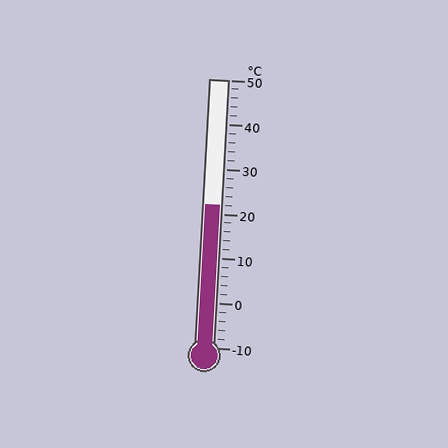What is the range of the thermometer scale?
The thermometer scale ranges from -10°C to 50°C.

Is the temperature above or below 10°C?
The temperature is above 10°C.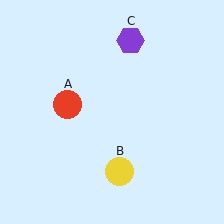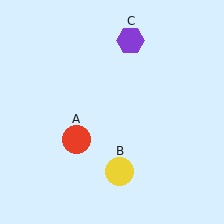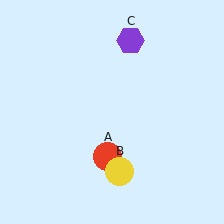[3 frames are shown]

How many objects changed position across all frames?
1 object changed position: red circle (object A).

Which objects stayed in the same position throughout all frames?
Yellow circle (object B) and purple hexagon (object C) remained stationary.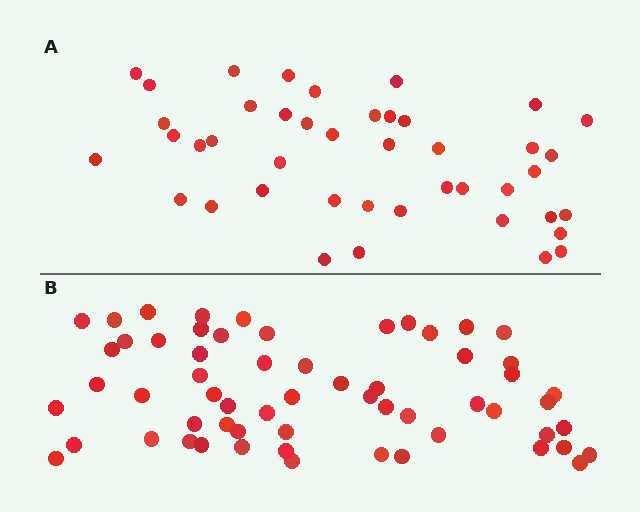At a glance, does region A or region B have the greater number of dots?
Region B (the bottom region) has more dots.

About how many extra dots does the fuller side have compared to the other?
Region B has approximately 15 more dots than region A.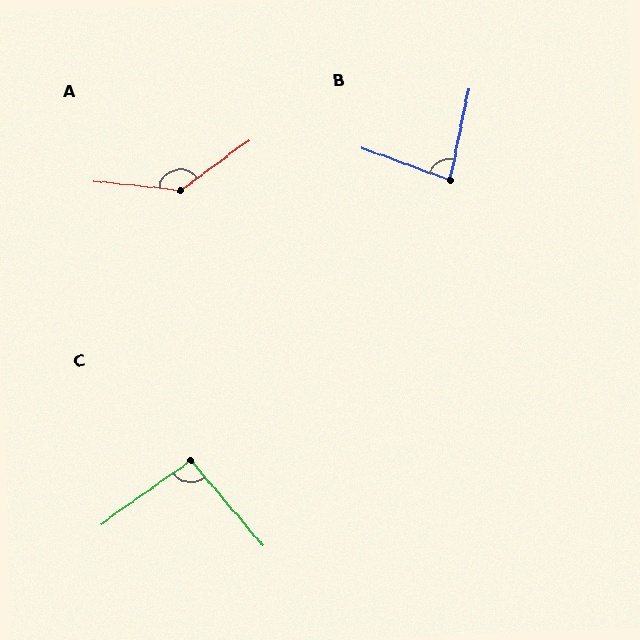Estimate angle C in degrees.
Approximately 95 degrees.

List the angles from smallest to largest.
B (81°), C (95°), A (138°).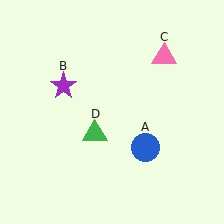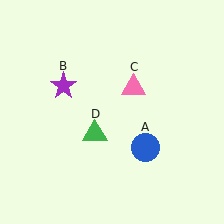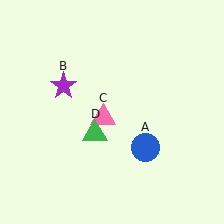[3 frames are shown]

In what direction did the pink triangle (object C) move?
The pink triangle (object C) moved down and to the left.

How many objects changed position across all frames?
1 object changed position: pink triangle (object C).